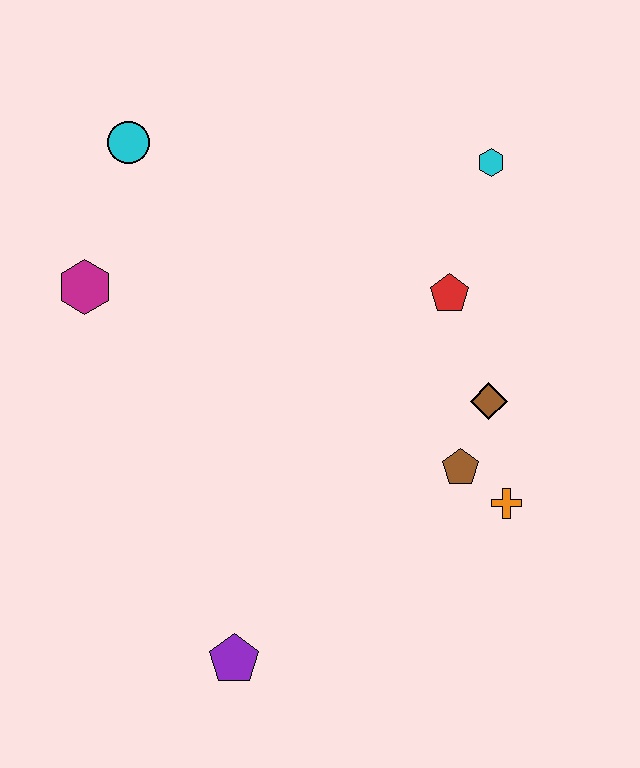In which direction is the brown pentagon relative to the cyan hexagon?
The brown pentagon is below the cyan hexagon.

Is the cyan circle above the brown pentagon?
Yes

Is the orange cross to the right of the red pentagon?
Yes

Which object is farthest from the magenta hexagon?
The orange cross is farthest from the magenta hexagon.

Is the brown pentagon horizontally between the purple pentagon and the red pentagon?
No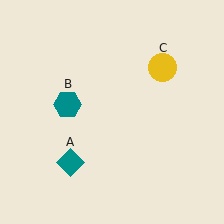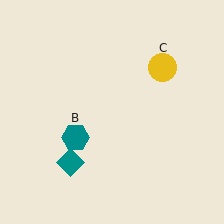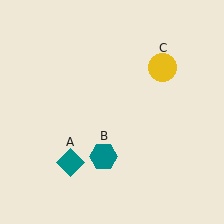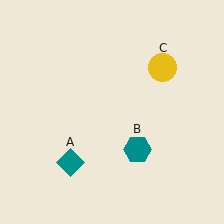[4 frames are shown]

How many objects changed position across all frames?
1 object changed position: teal hexagon (object B).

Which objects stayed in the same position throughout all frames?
Teal diamond (object A) and yellow circle (object C) remained stationary.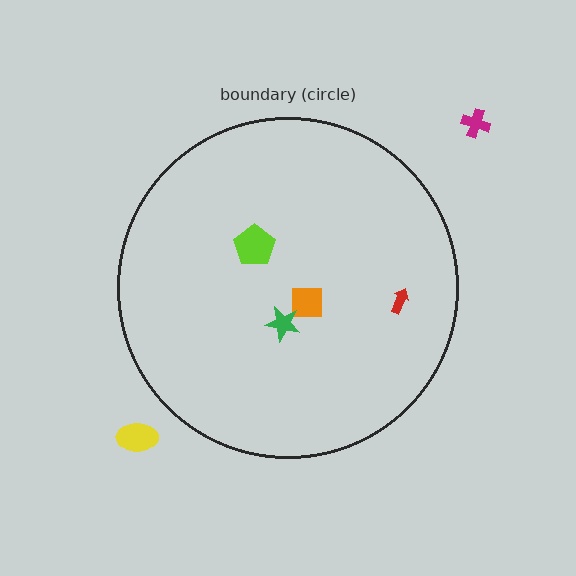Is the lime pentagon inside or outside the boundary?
Inside.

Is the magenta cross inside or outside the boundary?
Outside.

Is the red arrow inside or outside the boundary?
Inside.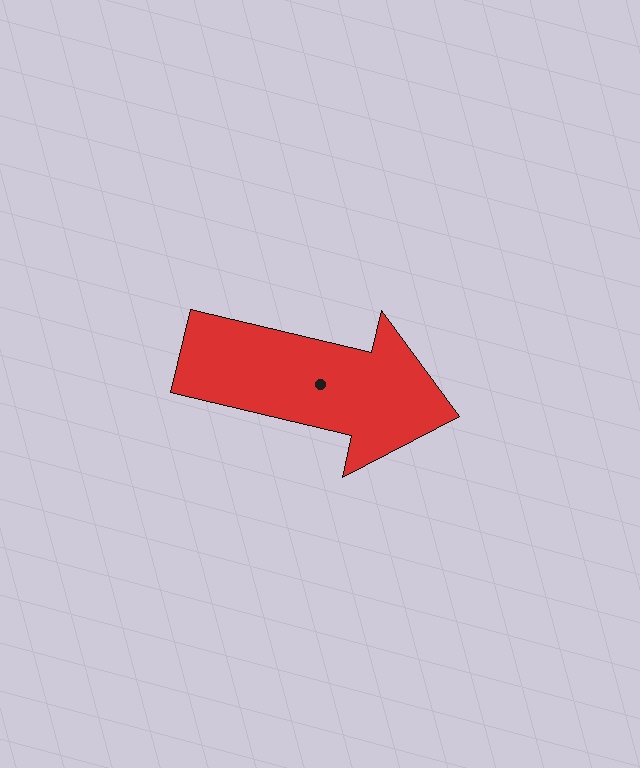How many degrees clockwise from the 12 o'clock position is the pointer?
Approximately 103 degrees.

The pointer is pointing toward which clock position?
Roughly 3 o'clock.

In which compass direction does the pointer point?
East.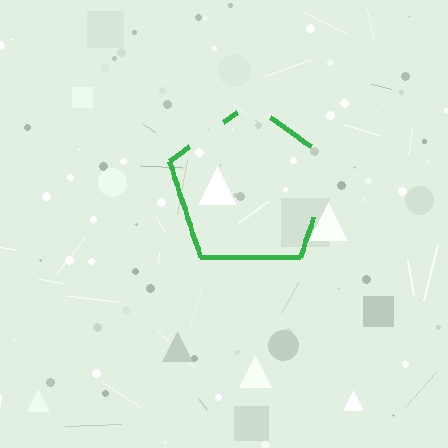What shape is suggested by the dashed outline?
The dashed outline suggests a pentagon.